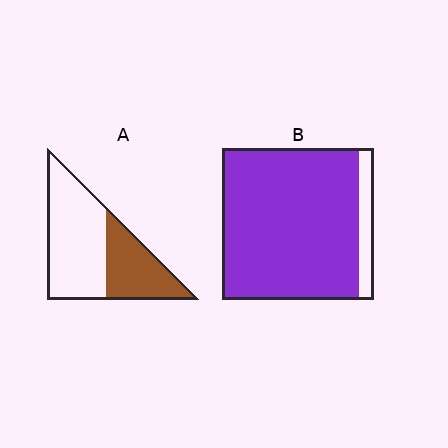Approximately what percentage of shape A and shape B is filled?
A is approximately 40% and B is approximately 90%.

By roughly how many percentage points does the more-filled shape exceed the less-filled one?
By roughly 55 percentage points (B over A).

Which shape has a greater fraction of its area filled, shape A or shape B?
Shape B.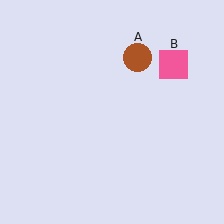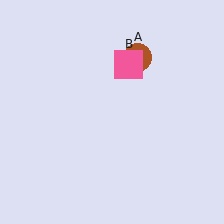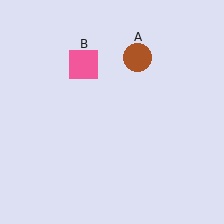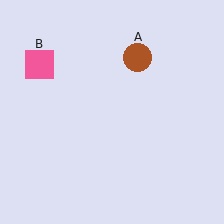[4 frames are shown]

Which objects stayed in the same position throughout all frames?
Brown circle (object A) remained stationary.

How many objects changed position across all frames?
1 object changed position: pink square (object B).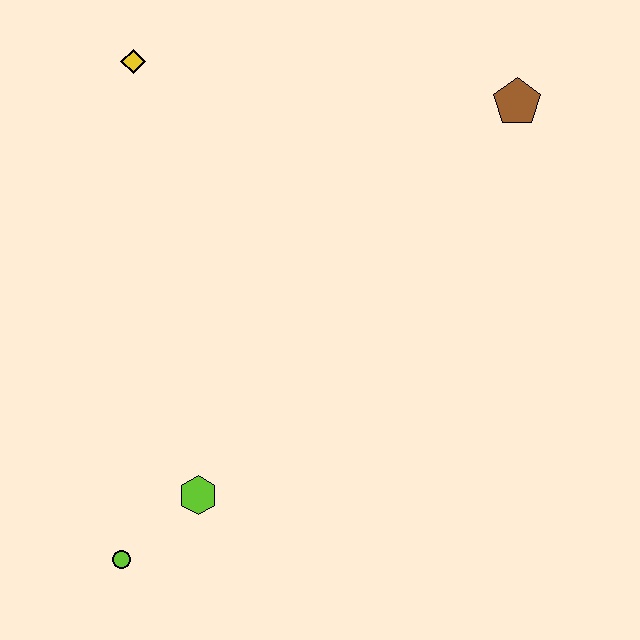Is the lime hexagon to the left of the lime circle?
No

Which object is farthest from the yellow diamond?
The lime circle is farthest from the yellow diamond.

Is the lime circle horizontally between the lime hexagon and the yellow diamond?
No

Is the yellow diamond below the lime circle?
No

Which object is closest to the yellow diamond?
The brown pentagon is closest to the yellow diamond.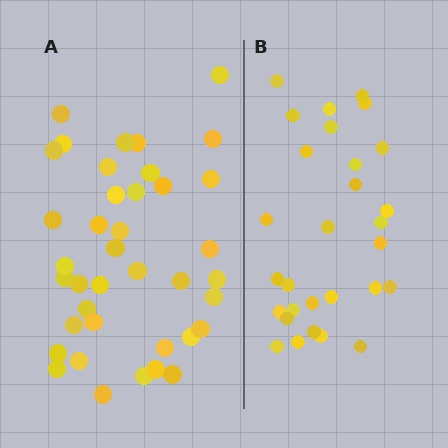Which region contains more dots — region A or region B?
Region A (the left region) has more dots.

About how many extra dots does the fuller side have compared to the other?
Region A has roughly 10 or so more dots than region B.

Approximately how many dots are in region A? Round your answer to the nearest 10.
About 40 dots. (The exact count is 39, which rounds to 40.)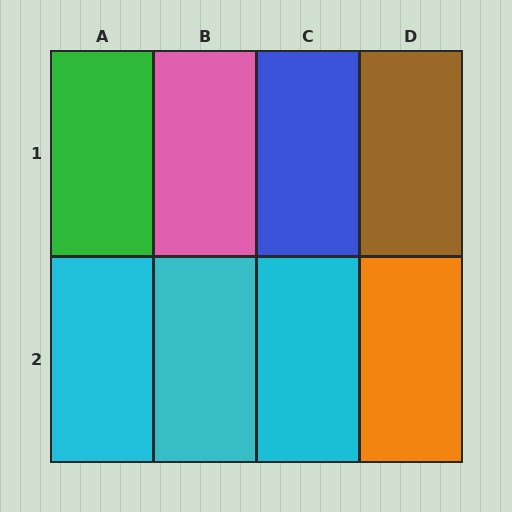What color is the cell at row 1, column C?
Blue.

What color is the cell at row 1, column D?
Brown.